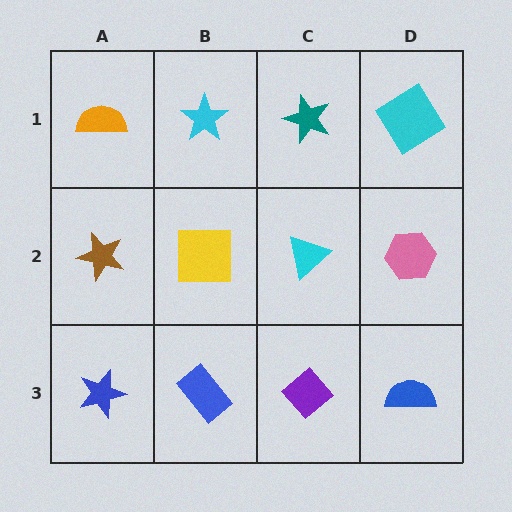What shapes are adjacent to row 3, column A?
A brown star (row 2, column A), a blue rectangle (row 3, column B).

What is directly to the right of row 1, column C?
A cyan diamond.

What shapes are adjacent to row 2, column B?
A cyan star (row 1, column B), a blue rectangle (row 3, column B), a brown star (row 2, column A), a cyan triangle (row 2, column C).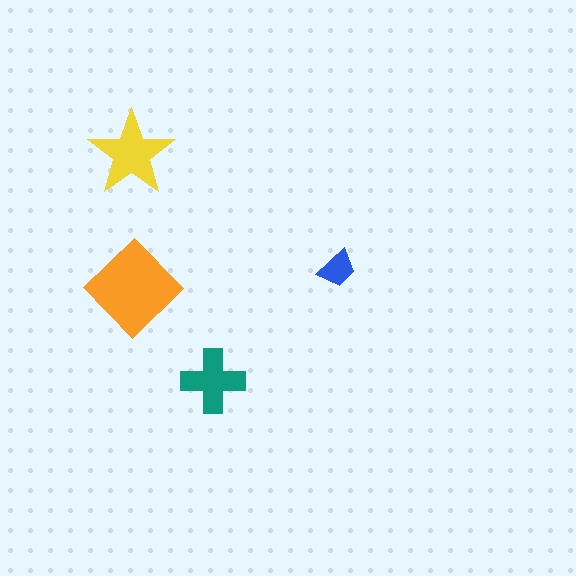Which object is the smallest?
The blue trapezoid.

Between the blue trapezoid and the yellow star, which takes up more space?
The yellow star.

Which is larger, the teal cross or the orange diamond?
The orange diamond.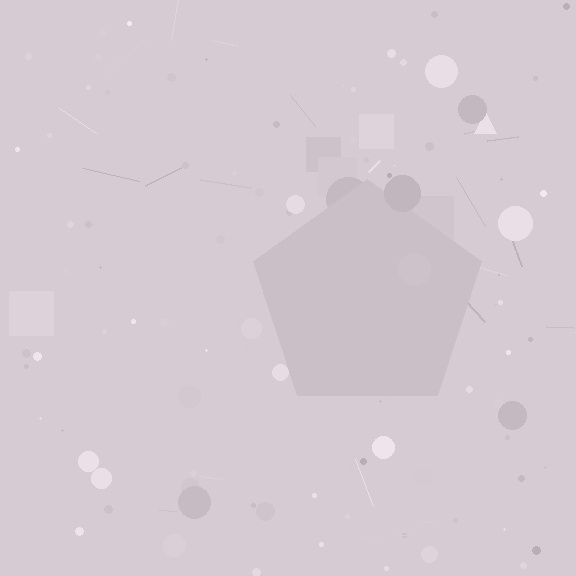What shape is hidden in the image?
A pentagon is hidden in the image.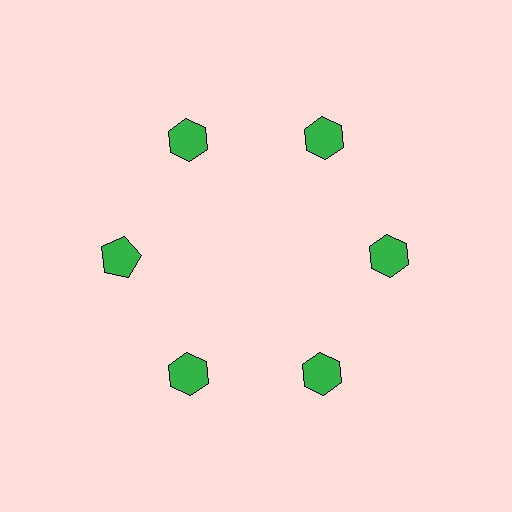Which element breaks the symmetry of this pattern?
The green pentagon at roughly the 9 o'clock position breaks the symmetry. All other shapes are green hexagons.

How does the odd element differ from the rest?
It has a different shape: pentagon instead of hexagon.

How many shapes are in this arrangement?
There are 6 shapes arranged in a ring pattern.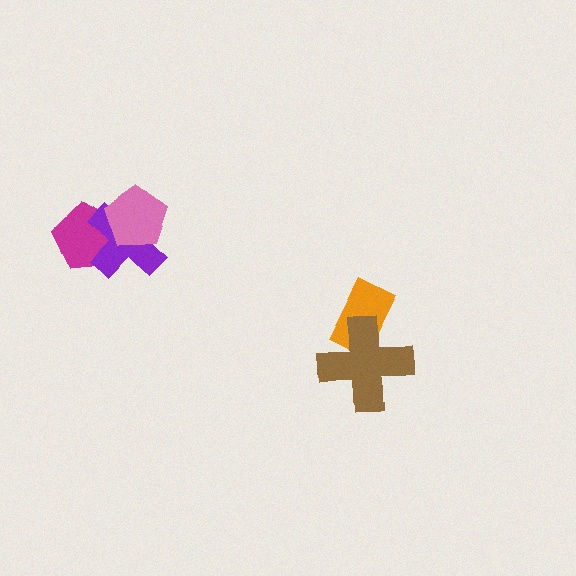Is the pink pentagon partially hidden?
No, no other shape covers it.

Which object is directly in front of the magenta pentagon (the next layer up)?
The purple cross is directly in front of the magenta pentagon.